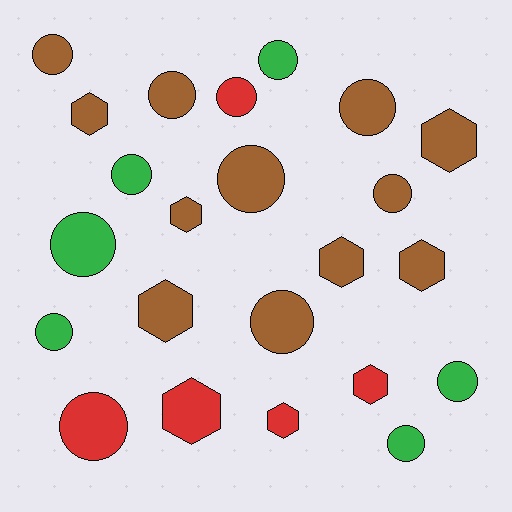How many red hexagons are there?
There are 3 red hexagons.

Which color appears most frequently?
Brown, with 12 objects.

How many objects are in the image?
There are 23 objects.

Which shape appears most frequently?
Circle, with 14 objects.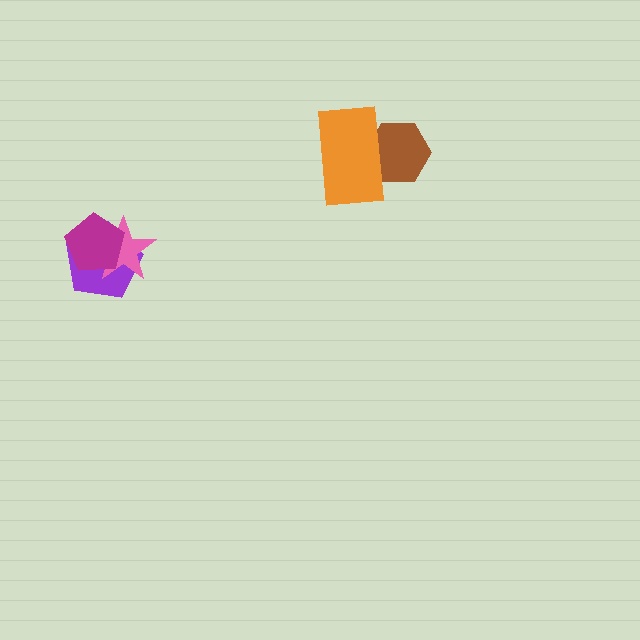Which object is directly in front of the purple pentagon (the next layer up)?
The pink star is directly in front of the purple pentagon.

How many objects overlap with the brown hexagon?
1 object overlaps with the brown hexagon.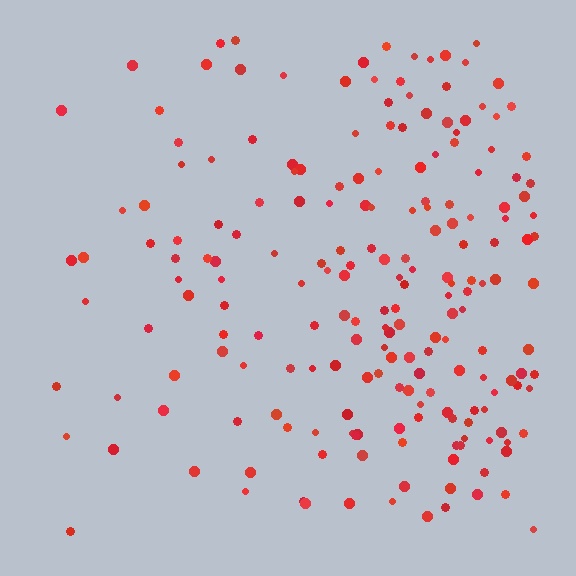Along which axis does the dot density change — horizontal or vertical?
Horizontal.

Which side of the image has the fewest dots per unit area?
The left.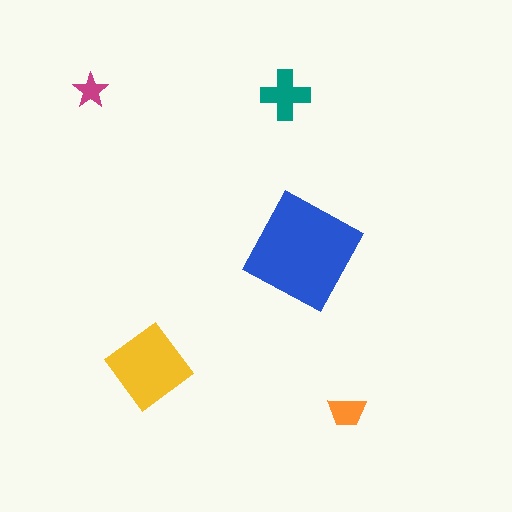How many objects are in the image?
There are 5 objects in the image.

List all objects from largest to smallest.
The blue diamond, the yellow diamond, the teal cross, the orange trapezoid, the magenta star.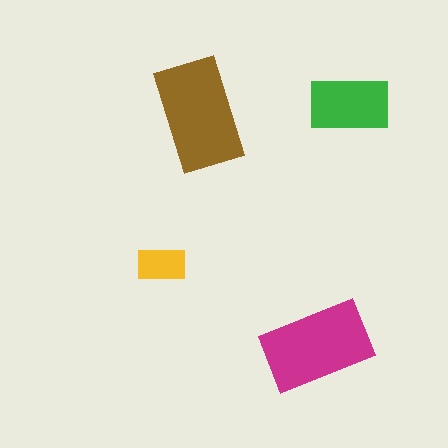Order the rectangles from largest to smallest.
the brown one, the magenta one, the green one, the yellow one.